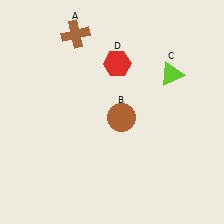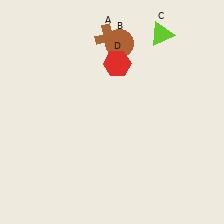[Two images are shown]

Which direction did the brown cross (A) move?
The brown cross (A) moved right.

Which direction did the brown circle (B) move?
The brown circle (B) moved up.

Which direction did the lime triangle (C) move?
The lime triangle (C) moved up.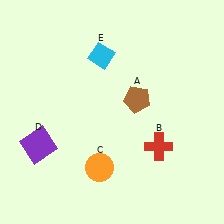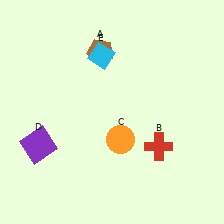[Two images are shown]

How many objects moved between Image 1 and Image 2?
2 objects moved between the two images.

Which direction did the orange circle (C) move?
The orange circle (C) moved up.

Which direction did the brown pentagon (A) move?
The brown pentagon (A) moved up.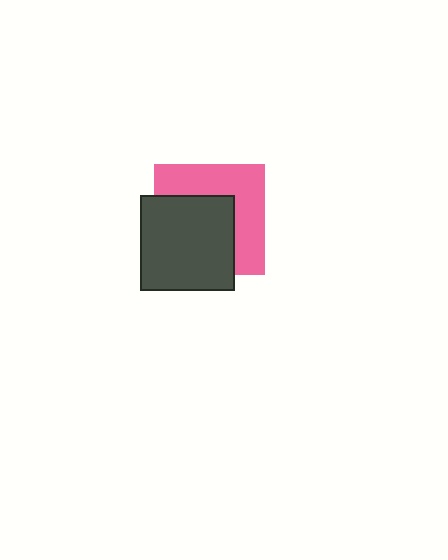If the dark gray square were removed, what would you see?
You would see the complete pink square.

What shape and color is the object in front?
The object in front is a dark gray square.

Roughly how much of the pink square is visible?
About half of it is visible (roughly 48%).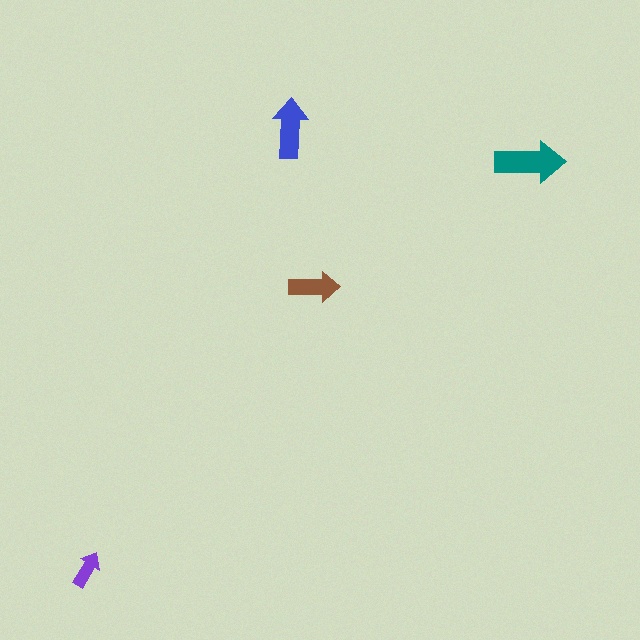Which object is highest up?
The blue arrow is topmost.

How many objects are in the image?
There are 4 objects in the image.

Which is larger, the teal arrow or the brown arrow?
The teal one.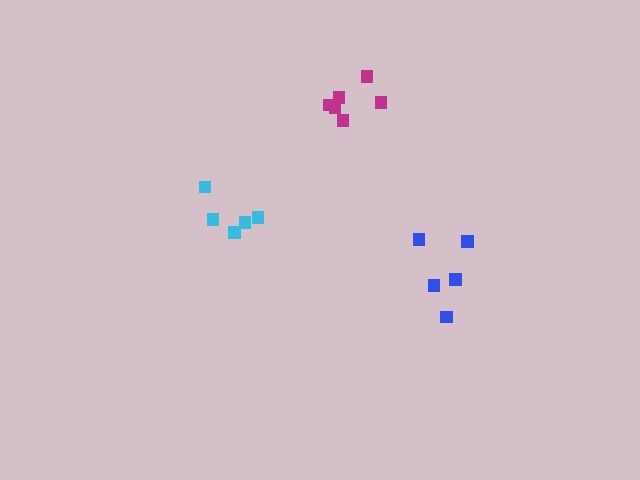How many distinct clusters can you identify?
There are 3 distinct clusters.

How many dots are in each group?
Group 1: 5 dots, Group 2: 6 dots, Group 3: 5 dots (16 total).